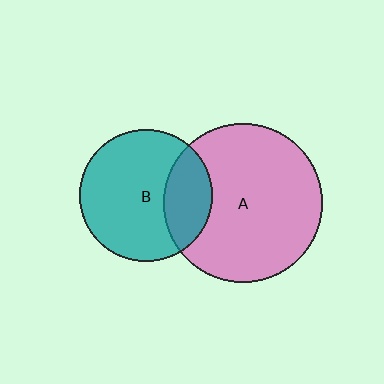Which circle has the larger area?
Circle A (pink).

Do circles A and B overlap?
Yes.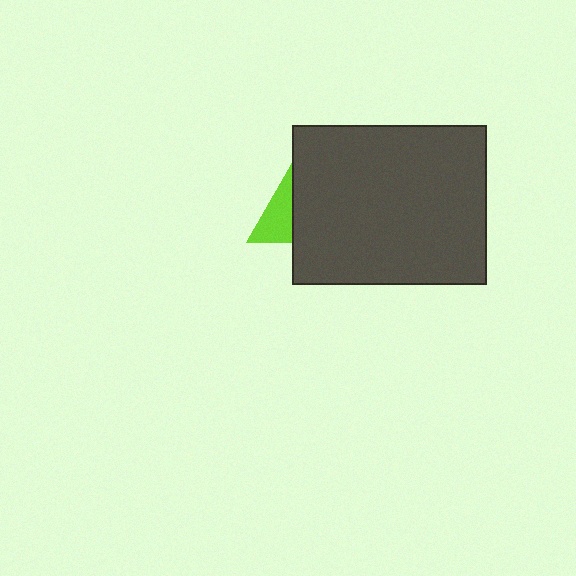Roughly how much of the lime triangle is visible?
A small part of it is visible (roughly 31%).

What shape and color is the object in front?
The object in front is a dark gray rectangle.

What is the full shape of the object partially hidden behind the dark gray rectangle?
The partially hidden object is a lime triangle.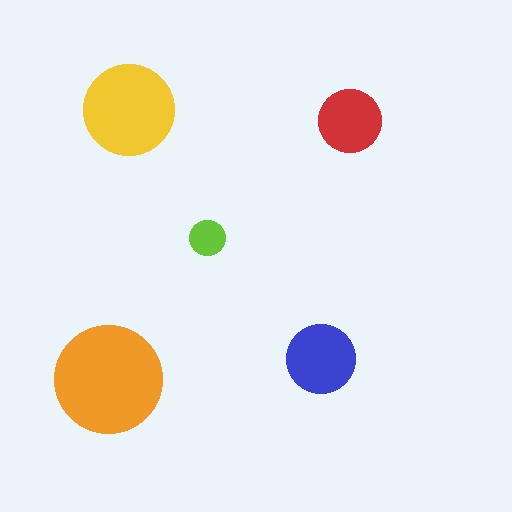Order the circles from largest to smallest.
the orange one, the yellow one, the blue one, the red one, the lime one.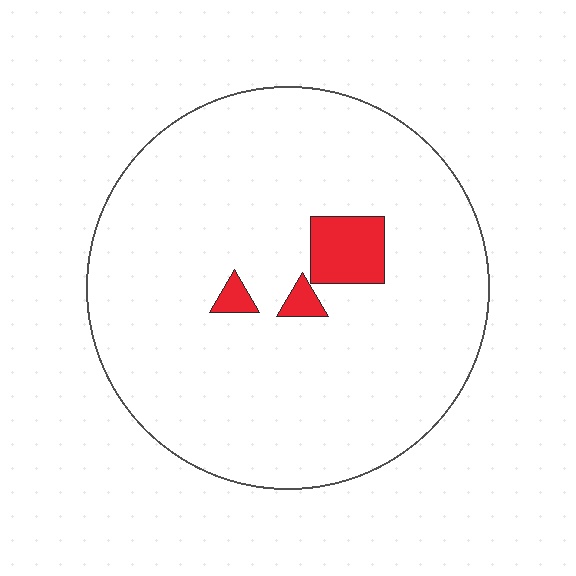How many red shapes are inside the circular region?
3.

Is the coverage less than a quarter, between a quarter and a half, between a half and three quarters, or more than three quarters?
Less than a quarter.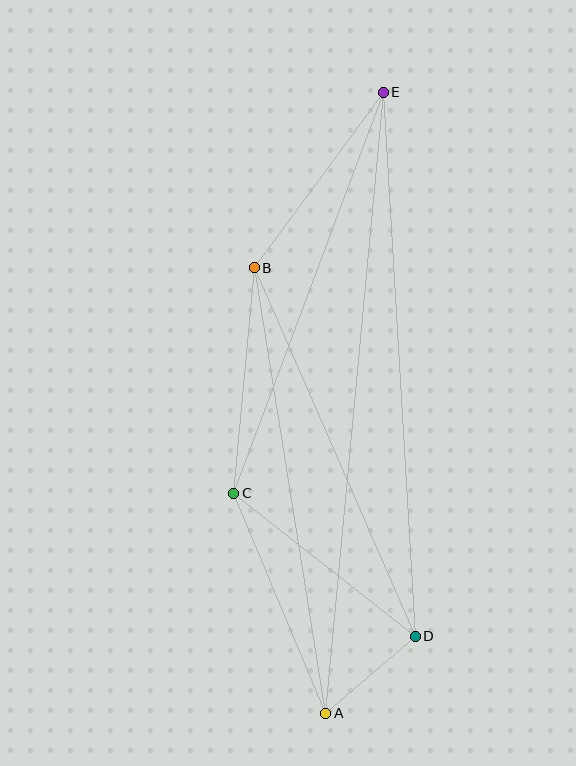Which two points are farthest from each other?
Points A and E are farthest from each other.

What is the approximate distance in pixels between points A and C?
The distance between A and C is approximately 238 pixels.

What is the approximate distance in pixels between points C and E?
The distance between C and E is approximately 428 pixels.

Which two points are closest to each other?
Points A and D are closest to each other.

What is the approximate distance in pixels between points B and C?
The distance between B and C is approximately 227 pixels.